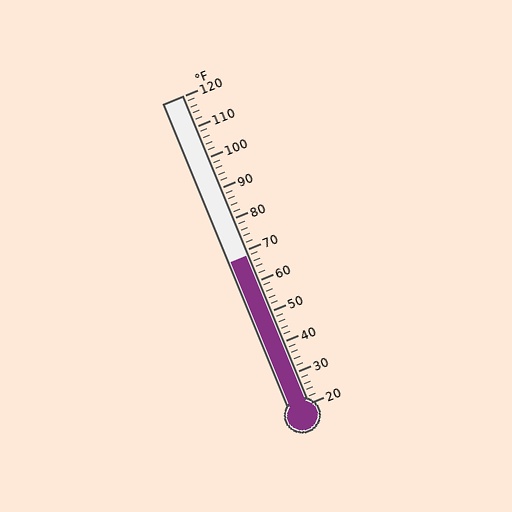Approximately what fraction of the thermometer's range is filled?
The thermometer is filled to approximately 50% of its range.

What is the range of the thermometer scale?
The thermometer scale ranges from 20°F to 120°F.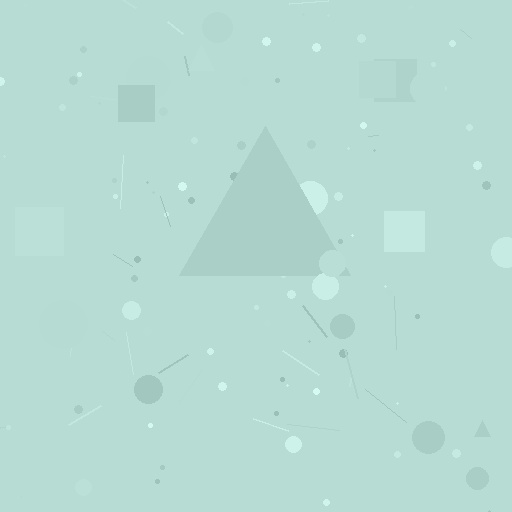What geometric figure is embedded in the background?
A triangle is embedded in the background.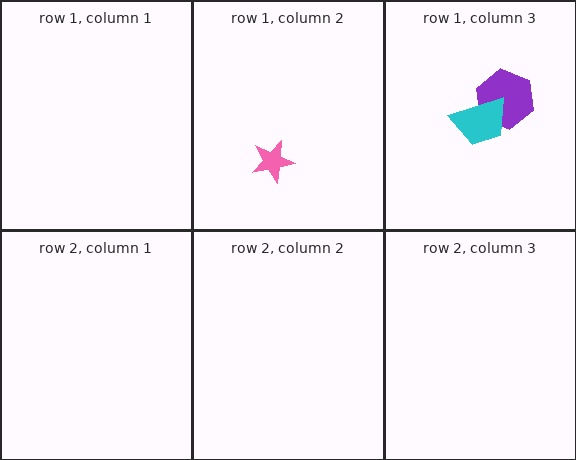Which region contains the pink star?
The row 1, column 2 region.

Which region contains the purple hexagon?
The row 1, column 3 region.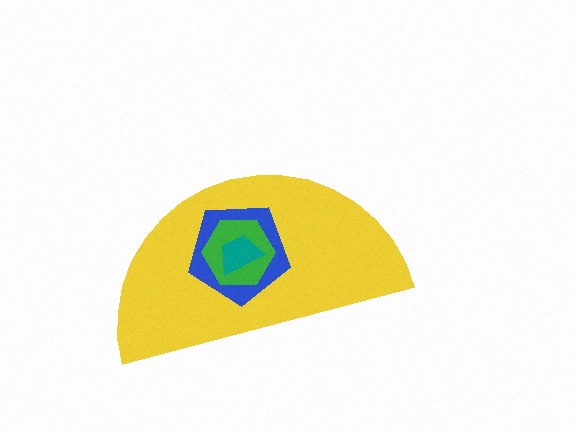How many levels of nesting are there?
4.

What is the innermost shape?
The teal trapezoid.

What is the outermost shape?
The yellow semicircle.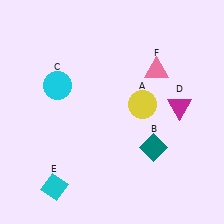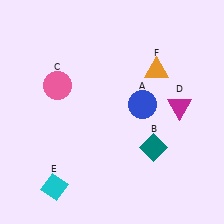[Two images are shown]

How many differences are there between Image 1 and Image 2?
There are 3 differences between the two images.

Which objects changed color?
A changed from yellow to blue. C changed from cyan to pink. F changed from pink to orange.